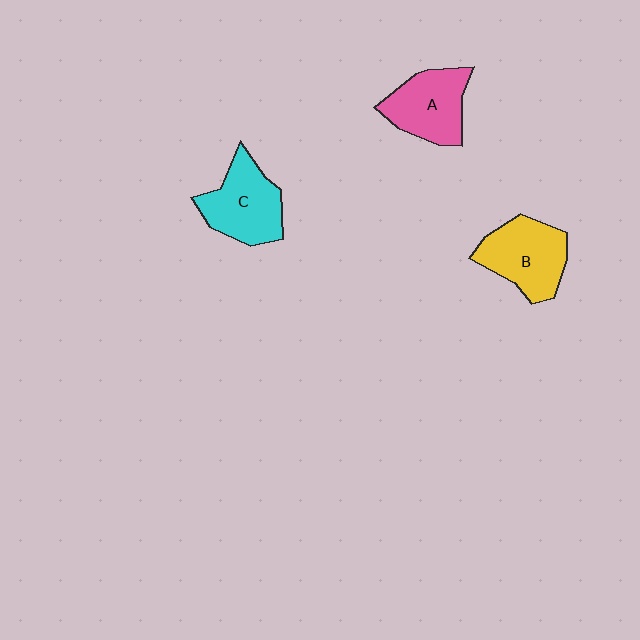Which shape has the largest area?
Shape B (yellow).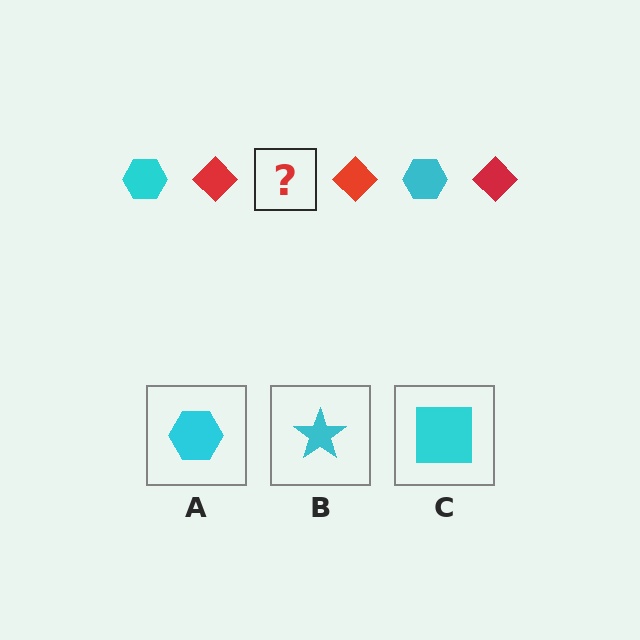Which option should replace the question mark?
Option A.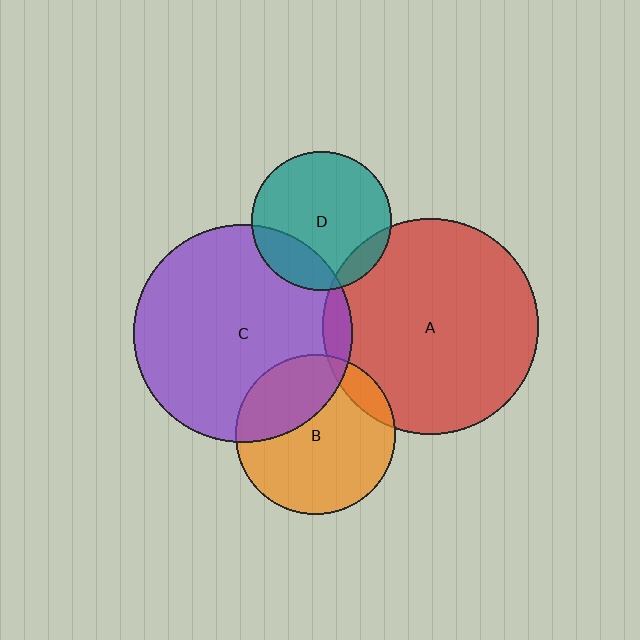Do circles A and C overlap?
Yes.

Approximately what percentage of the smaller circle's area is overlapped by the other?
Approximately 5%.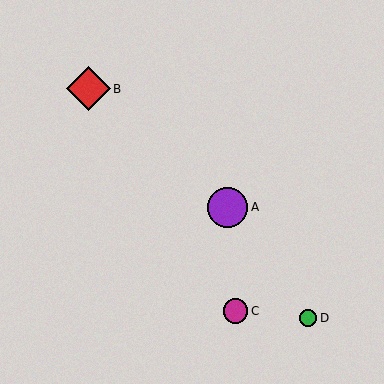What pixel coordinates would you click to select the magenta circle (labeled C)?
Click at (236, 311) to select the magenta circle C.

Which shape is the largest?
The red diamond (labeled B) is the largest.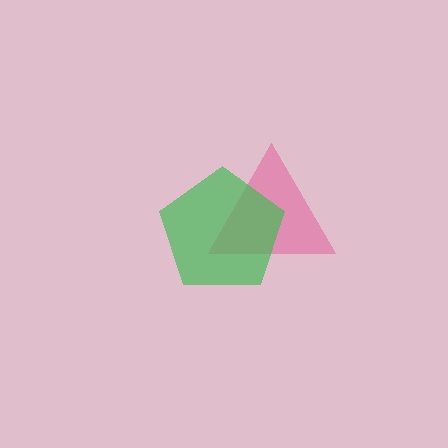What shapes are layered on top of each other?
The layered shapes are: a pink triangle, a green pentagon.